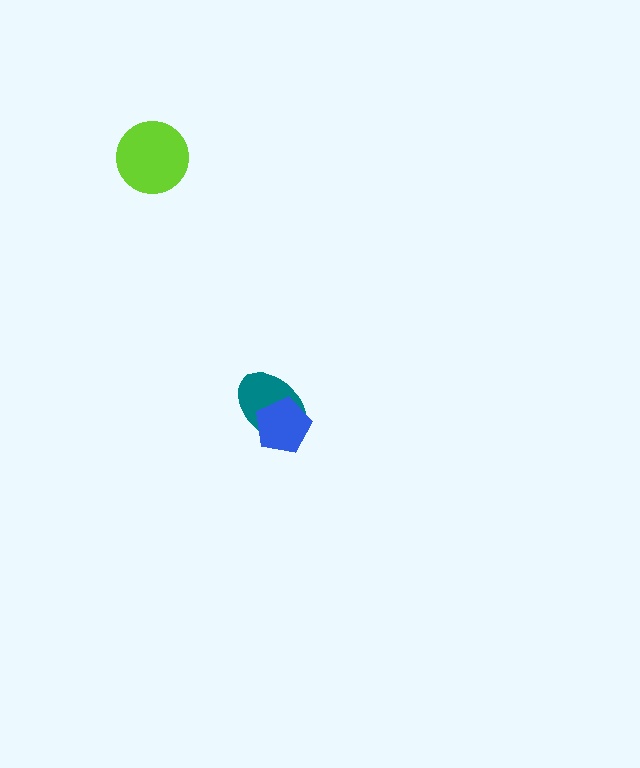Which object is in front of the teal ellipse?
The blue pentagon is in front of the teal ellipse.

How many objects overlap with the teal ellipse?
1 object overlaps with the teal ellipse.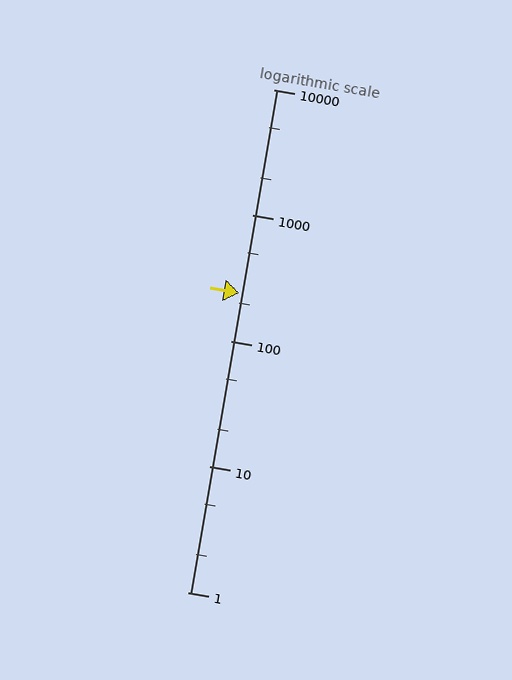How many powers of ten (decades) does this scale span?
The scale spans 4 decades, from 1 to 10000.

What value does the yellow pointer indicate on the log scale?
The pointer indicates approximately 240.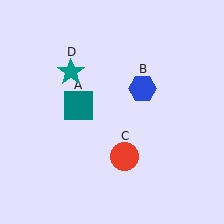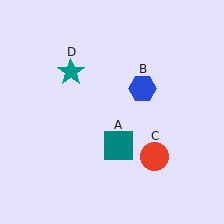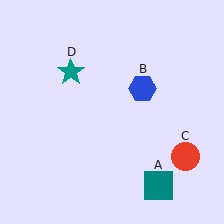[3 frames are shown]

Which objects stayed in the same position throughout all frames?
Blue hexagon (object B) and teal star (object D) remained stationary.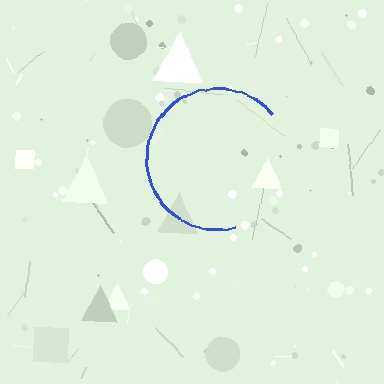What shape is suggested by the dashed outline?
The dashed outline suggests a circle.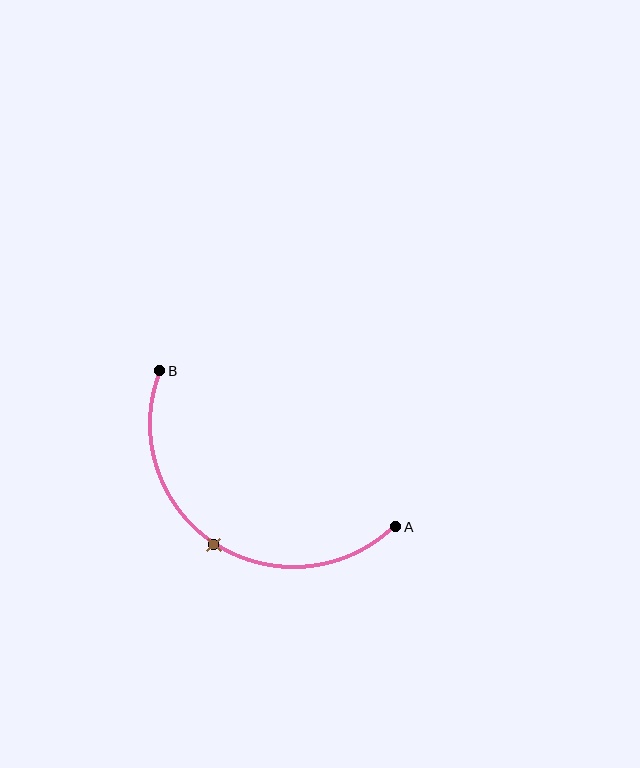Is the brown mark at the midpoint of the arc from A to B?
Yes. The brown mark lies on the arc at equal arc-length from both A and B — it is the arc midpoint.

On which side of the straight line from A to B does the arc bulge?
The arc bulges below the straight line connecting A and B.